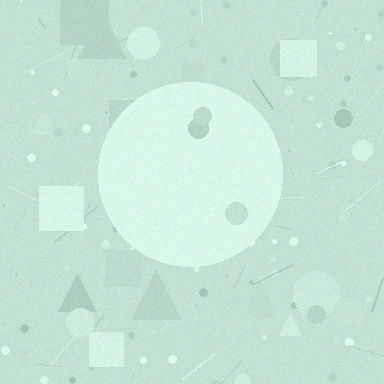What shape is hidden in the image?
A circle is hidden in the image.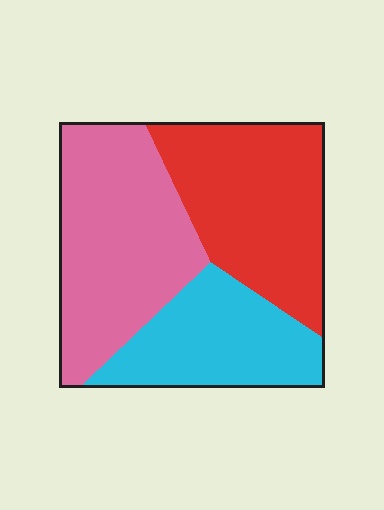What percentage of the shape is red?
Red takes up about three eighths (3/8) of the shape.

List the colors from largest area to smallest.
From largest to smallest: pink, red, cyan.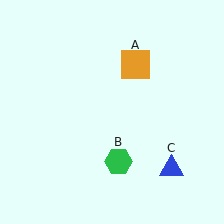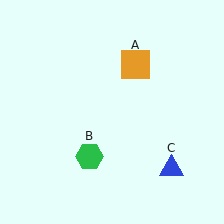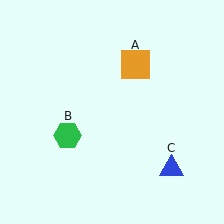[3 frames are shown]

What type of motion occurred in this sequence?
The green hexagon (object B) rotated clockwise around the center of the scene.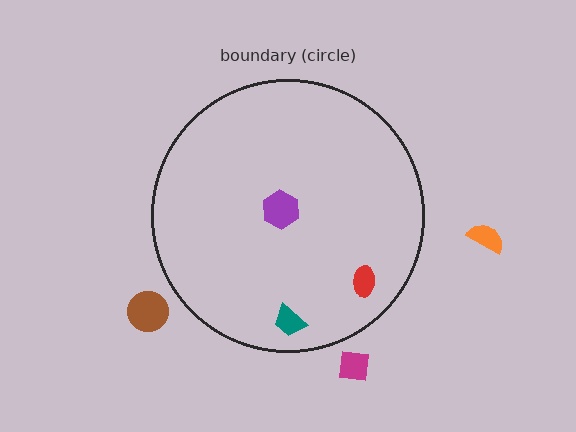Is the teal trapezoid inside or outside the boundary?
Inside.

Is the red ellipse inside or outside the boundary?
Inside.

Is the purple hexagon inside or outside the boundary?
Inside.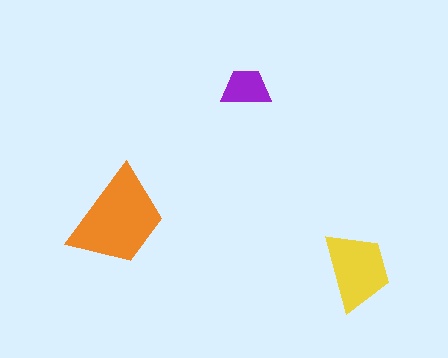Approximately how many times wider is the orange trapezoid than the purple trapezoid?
About 2 times wider.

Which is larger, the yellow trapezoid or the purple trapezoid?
The yellow one.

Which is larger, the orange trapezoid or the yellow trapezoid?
The orange one.